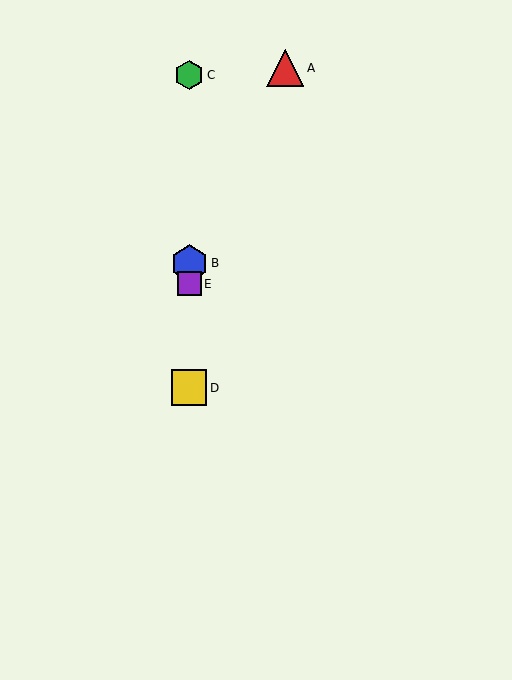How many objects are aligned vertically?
4 objects (B, C, D, E) are aligned vertically.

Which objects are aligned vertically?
Objects B, C, D, E are aligned vertically.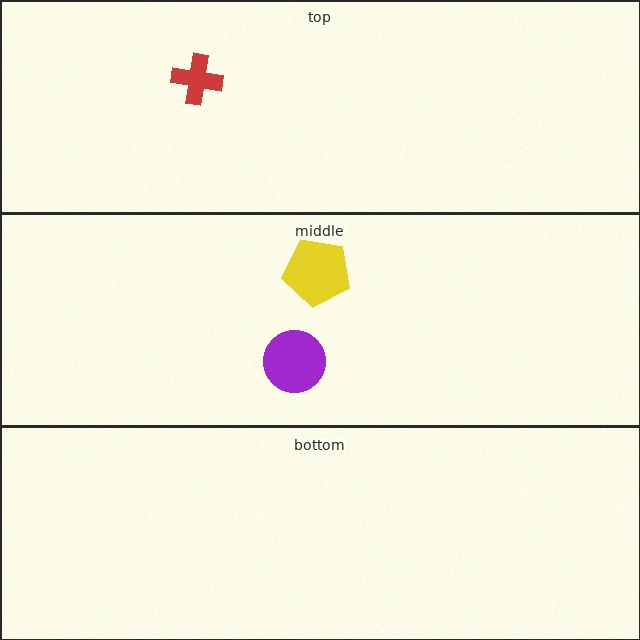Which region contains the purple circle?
The middle region.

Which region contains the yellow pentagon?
The middle region.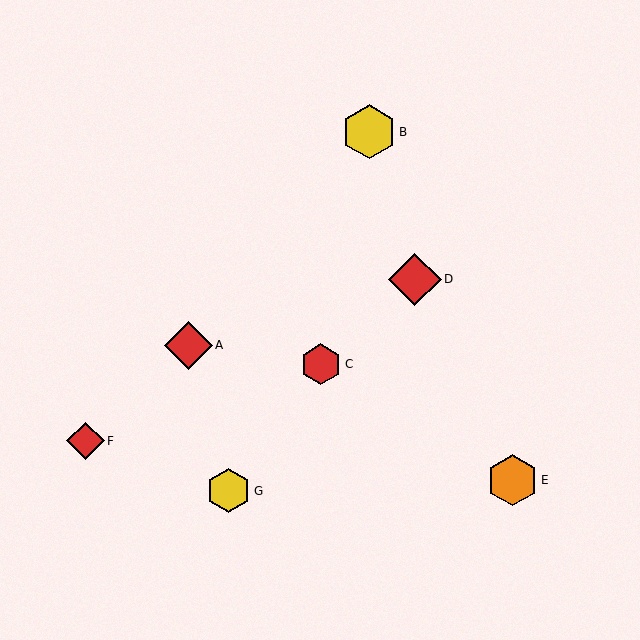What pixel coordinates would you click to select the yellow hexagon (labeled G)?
Click at (229, 491) to select the yellow hexagon G.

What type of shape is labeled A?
Shape A is a red diamond.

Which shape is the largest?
The yellow hexagon (labeled B) is the largest.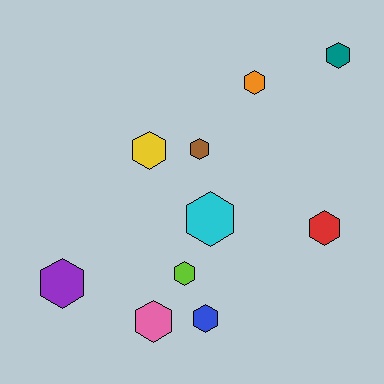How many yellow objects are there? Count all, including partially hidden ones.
There is 1 yellow object.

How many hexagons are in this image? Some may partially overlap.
There are 10 hexagons.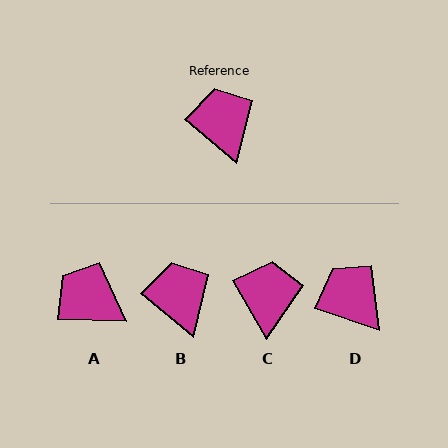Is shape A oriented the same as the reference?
No, it is off by about 38 degrees.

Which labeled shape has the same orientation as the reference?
B.